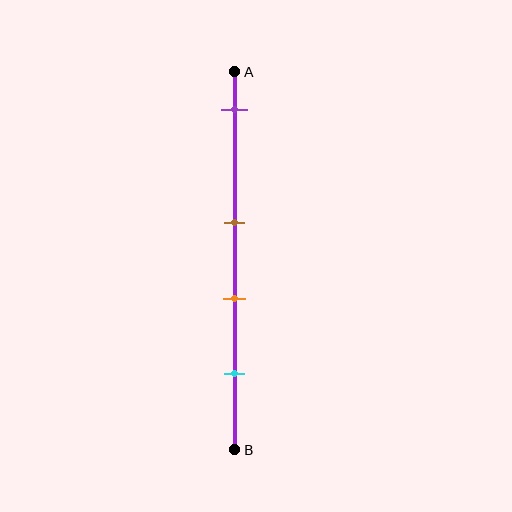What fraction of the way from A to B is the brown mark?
The brown mark is approximately 40% (0.4) of the way from A to B.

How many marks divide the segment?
There are 4 marks dividing the segment.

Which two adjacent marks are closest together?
The brown and orange marks are the closest adjacent pair.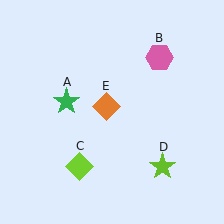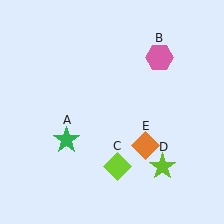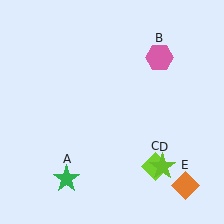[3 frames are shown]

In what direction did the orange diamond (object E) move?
The orange diamond (object E) moved down and to the right.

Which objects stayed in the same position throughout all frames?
Pink hexagon (object B) and lime star (object D) remained stationary.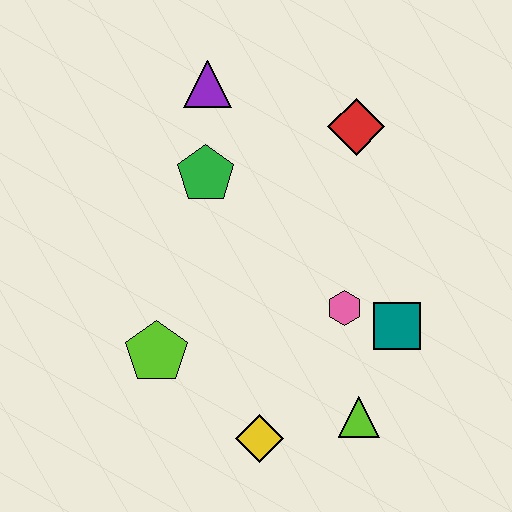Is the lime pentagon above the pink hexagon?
No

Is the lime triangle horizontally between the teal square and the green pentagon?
Yes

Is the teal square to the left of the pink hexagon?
No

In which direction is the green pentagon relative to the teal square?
The green pentagon is to the left of the teal square.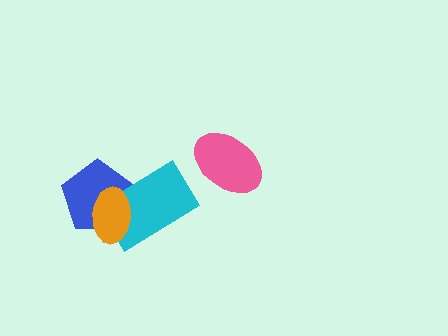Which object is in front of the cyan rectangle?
The orange ellipse is in front of the cyan rectangle.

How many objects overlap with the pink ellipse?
0 objects overlap with the pink ellipse.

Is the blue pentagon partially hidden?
Yes, it is partially covered by another shape.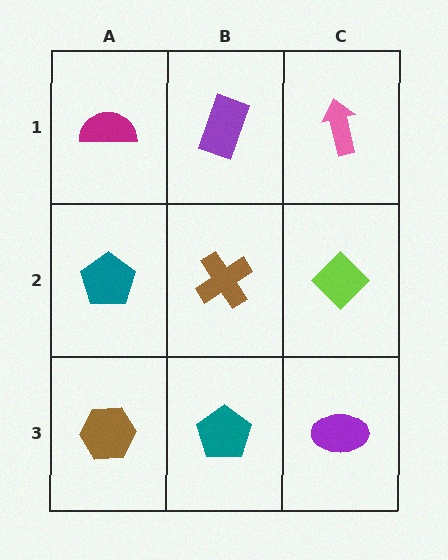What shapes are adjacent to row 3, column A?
A teal pentagon (row 2, column A), a teal pentagon (row 3, column B).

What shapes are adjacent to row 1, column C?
A lime diamond (row 2, column C), a purple rectangle (row 1, column B).